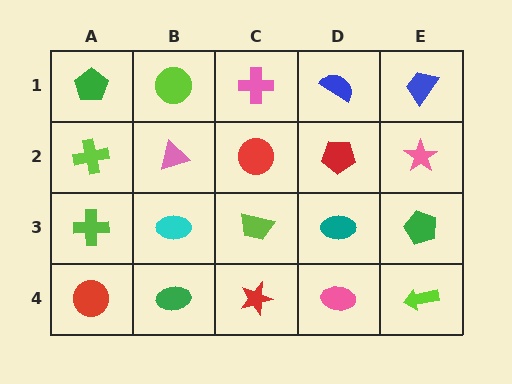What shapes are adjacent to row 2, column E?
A blue trapezoid (row 1, column E), a green pentagon (row 3, column E), a red pentagon (row 2, column D).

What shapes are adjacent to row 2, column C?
A pink cross (row 1, column C), a lime trapezoid (row 3, column C), a pink triangle (row 2, column B), a red pentagon (row 2, column D).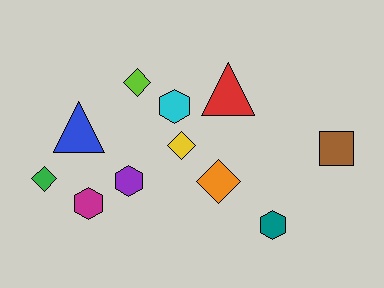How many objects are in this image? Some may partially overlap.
There are 11 objects.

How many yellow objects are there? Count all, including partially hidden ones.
There is 1 yellow object.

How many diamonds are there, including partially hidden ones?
There are 4 diamonds.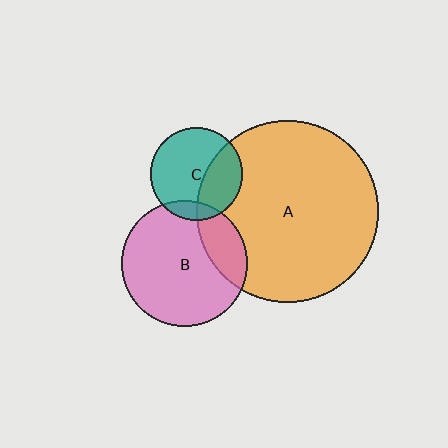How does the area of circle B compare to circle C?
Approximately 1.8 times.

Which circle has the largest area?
Circle A (orange).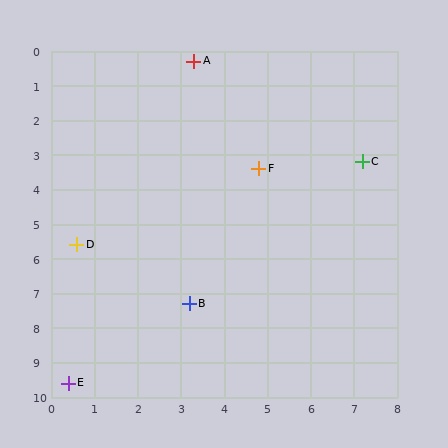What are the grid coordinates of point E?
Point E is at approximately (0.4, 9.6).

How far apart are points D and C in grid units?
Points D and C are about 7.0 grid units apart.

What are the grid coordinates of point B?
Point B is at approximately (3.2, 7.3).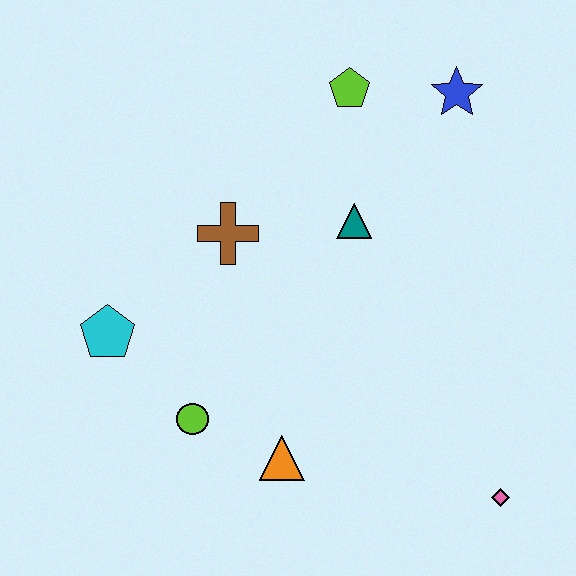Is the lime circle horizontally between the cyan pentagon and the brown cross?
Yes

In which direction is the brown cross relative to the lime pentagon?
The brown cross is below the lime pentagon.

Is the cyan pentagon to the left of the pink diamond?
Yes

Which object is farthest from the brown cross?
The pink diamond is farthest from the brown cross.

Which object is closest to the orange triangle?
The lime circle is closest to the orange triangle.